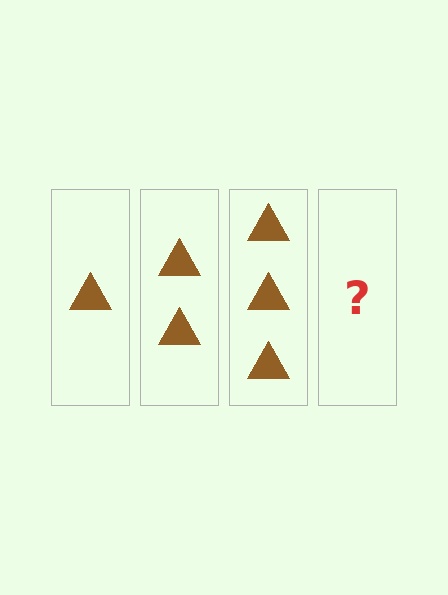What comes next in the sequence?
The next element should be 4 triangles.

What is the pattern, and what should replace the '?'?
The pattern is that each step adds one more triangle. The '?' should be 4 triangles.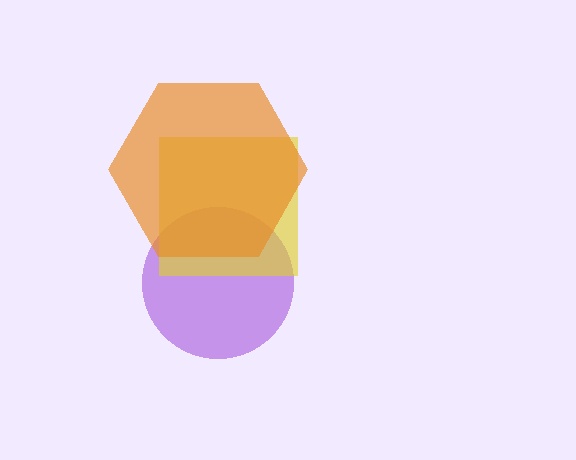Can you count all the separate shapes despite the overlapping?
Yes, there are 3 separate shapes.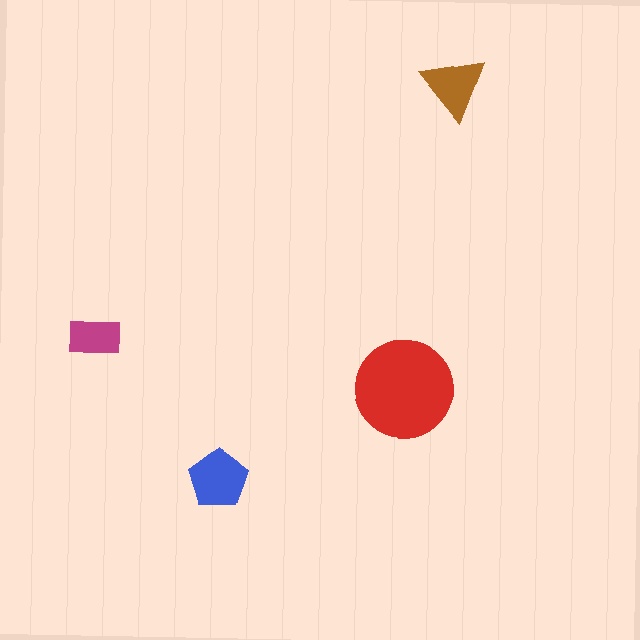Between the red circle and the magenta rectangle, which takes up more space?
The red circle.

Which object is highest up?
The brown triangle is topmost.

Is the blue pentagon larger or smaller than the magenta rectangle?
Larger.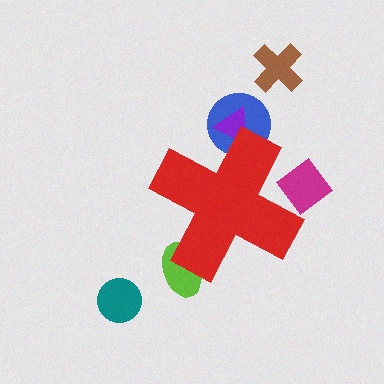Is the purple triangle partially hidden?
Yes, the purple triangle is partially hidden behind the red cross.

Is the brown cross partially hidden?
No, the brown cross is fully visible.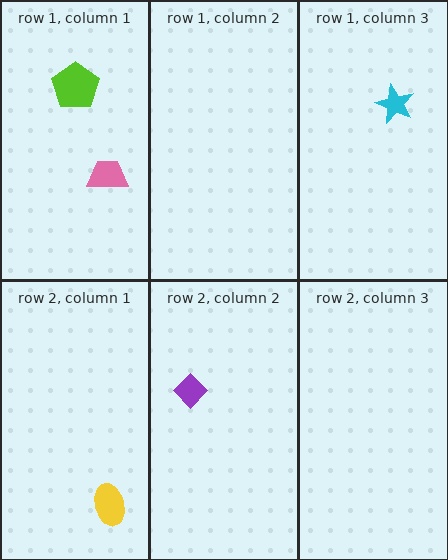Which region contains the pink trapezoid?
The row 1, column 1 region.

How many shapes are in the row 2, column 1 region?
1.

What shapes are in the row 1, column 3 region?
The cyan star.